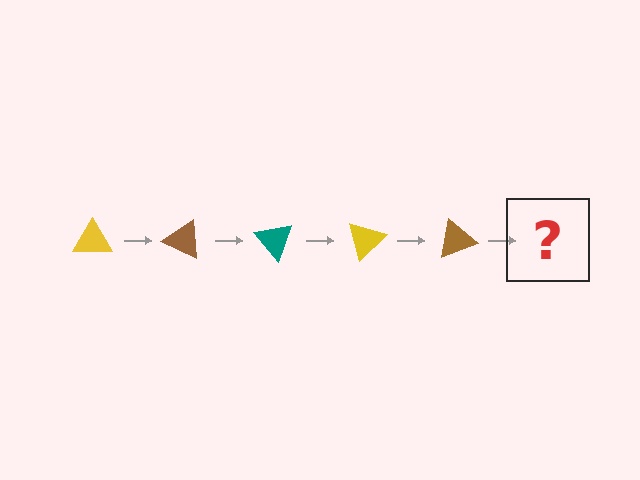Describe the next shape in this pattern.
It should be a teal triangle, rotated 125 degrees from the start.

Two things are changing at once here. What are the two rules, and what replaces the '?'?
The two rules are that it rotates 25 degrees each step and the color cycles through yellow, brown, and teal. The '?' should be a teal triangle, rotated 125 degrees from the start.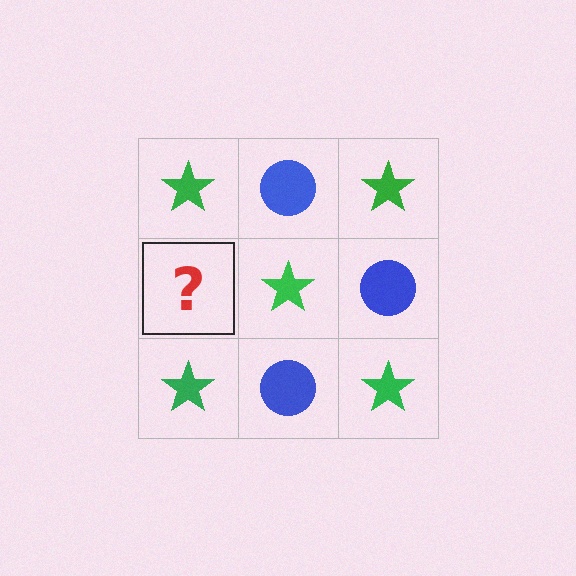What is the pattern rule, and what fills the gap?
The rule is that it alternates green star and blue circle in a checkerboard pattern. The gap should be filled with a blue circle.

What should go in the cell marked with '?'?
The missing cell should contain a blue circle.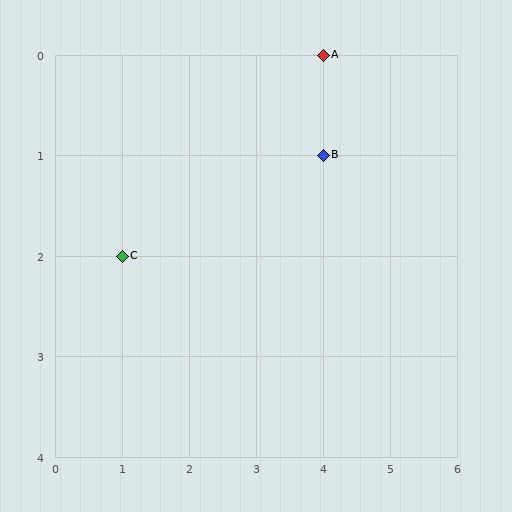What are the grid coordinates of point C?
Point C is at grid coordinates (1, 2).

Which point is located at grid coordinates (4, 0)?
Point A is at (4, 0).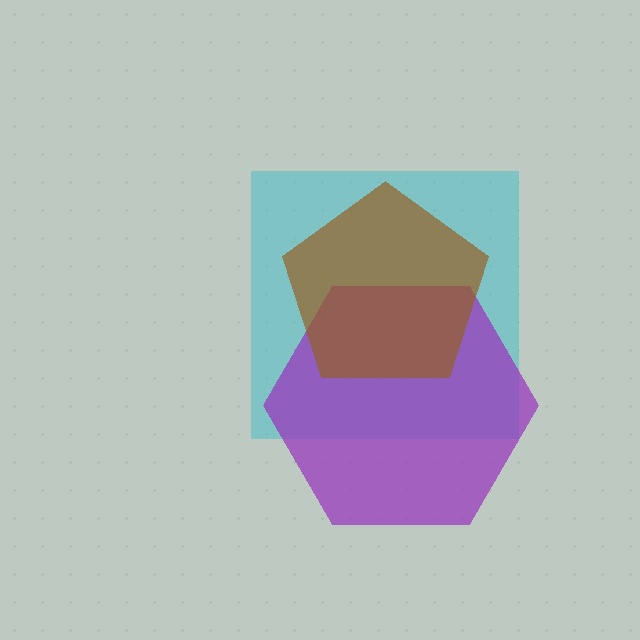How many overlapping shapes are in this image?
There are 3 overlapping shapes in the image.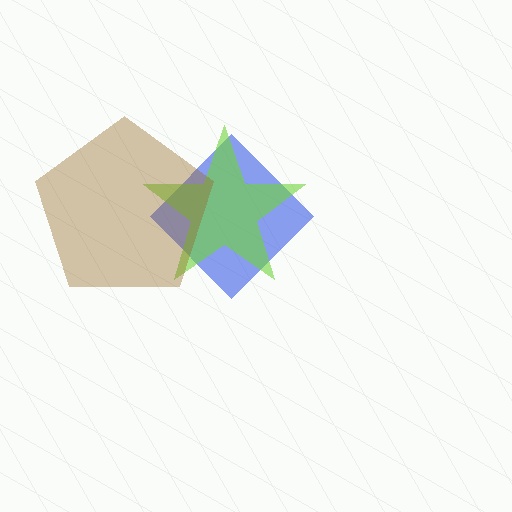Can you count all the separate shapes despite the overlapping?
Yes, there are 3 separate shapes.